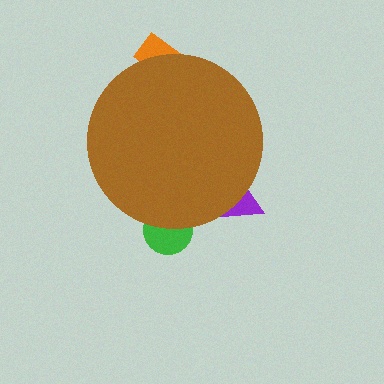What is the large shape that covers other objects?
A brown circle.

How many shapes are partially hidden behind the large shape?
3 shapes are partially hidden.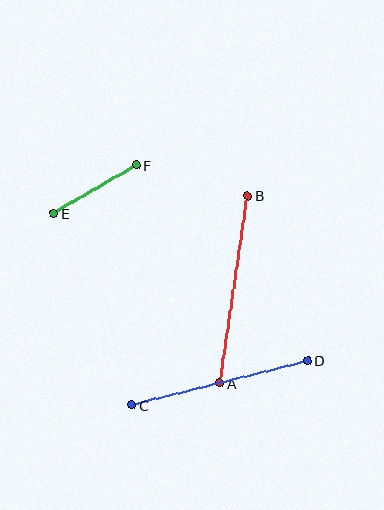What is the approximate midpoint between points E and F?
The midpoint is at approximately (95, 189) pixels.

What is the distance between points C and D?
The distance is approximately 182 pixels.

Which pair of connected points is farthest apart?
Points A and B are farthest apart.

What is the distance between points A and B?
The distance is approximately 190 pixels.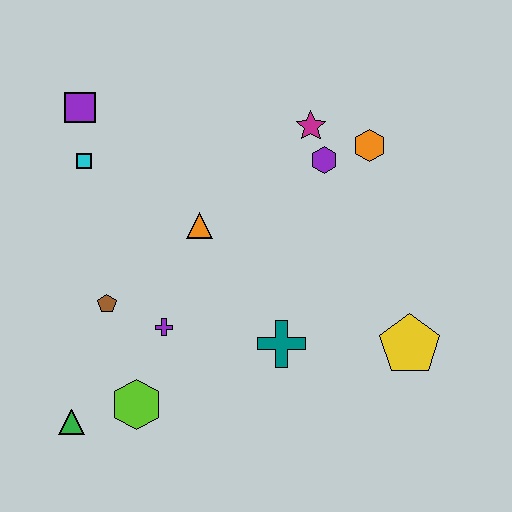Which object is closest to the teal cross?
The purple cross is closest to the teal cross.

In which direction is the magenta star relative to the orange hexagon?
The magenta star is to the left of the orange hexagon.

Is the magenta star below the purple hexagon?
No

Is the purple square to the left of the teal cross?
Yes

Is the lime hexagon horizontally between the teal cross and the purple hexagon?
No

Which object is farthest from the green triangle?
The orange hexagon is farthest from the green triangle.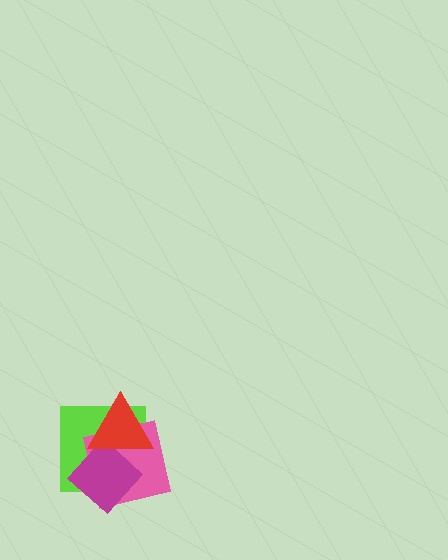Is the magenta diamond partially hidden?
Yes, it is partially covered by another shape.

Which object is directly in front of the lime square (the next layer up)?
The pink square is directly in front of the lime square.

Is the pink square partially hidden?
Yes, it is partially covered by another shape.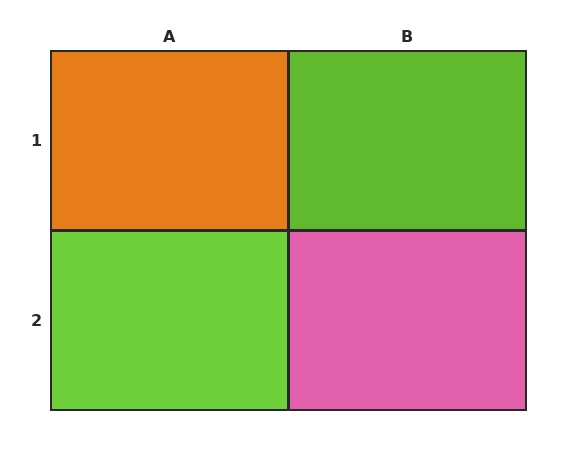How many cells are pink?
1 cell is pink.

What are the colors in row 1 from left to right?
Orange, lime.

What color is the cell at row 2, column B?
Pink.